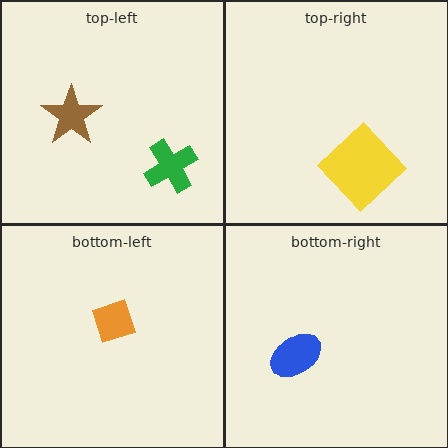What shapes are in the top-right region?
The yellow diamond.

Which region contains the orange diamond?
The bottom-left region.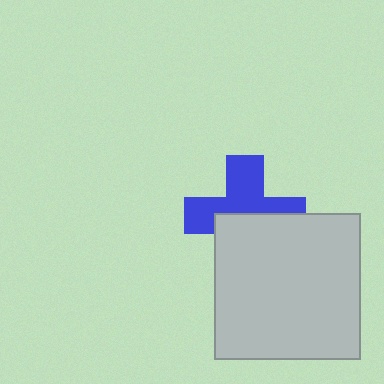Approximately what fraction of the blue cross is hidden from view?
Roughly 45% of the blue cross is hidden behind the light gray square.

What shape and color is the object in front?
The object in front is a light gray square.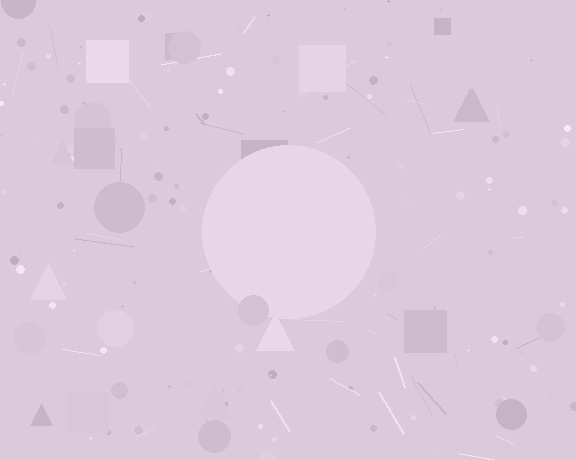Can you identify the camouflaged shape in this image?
The camouflaged shape is a circle.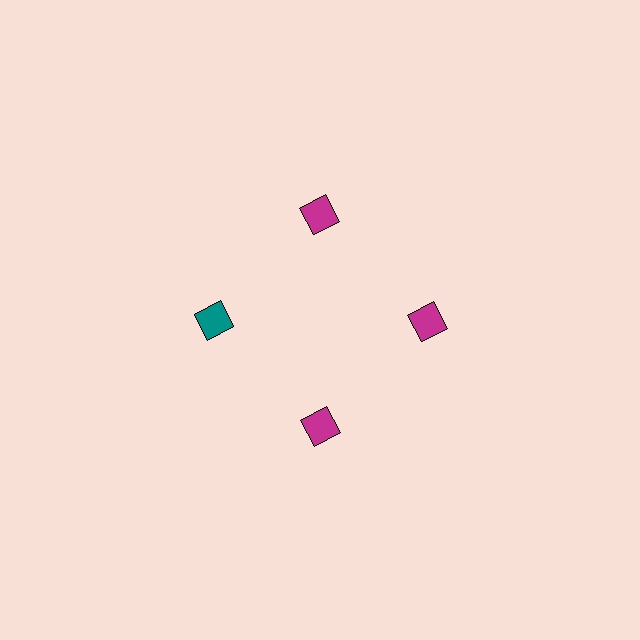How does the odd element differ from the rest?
It has a different color: teal instead of magenta.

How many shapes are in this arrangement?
There are 4 shapes arranged in a ring pattern.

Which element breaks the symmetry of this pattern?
The teal diamond at roughly the 9 o'clock position breaks the symmetry. All other shapes are magenta diamonds.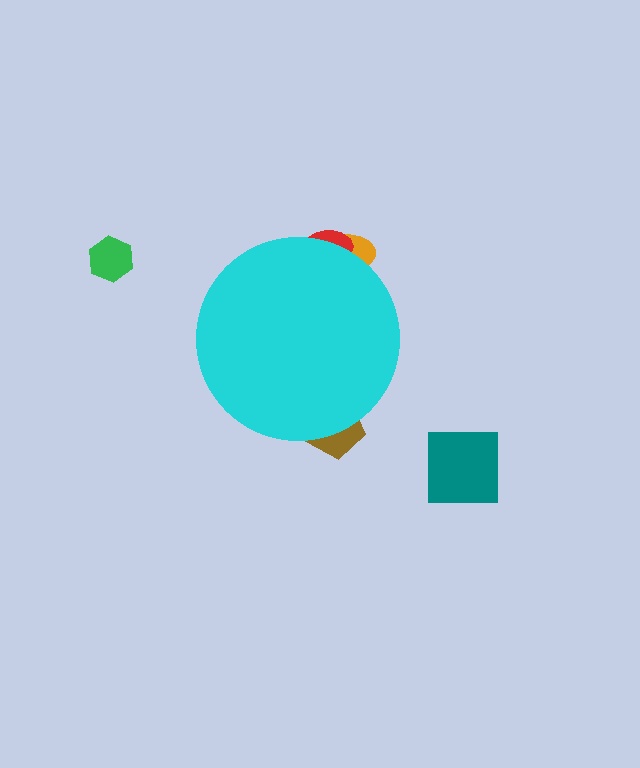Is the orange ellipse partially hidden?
Yes, the orange ellipse is partially hidden behind the cyan circle.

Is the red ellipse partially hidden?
Yes, the red ellipse is partially hidden behind the cyan circle.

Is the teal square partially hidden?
No, the teal square is fully visible.